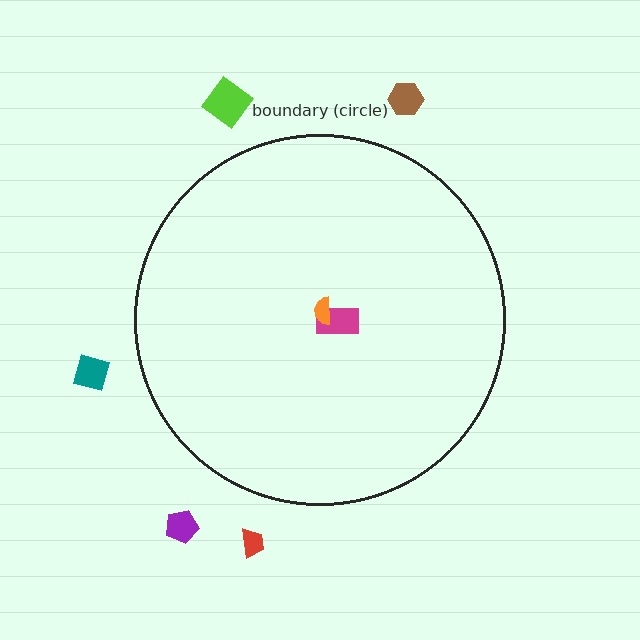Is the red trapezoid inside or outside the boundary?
Outside.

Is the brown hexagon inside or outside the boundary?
Outside.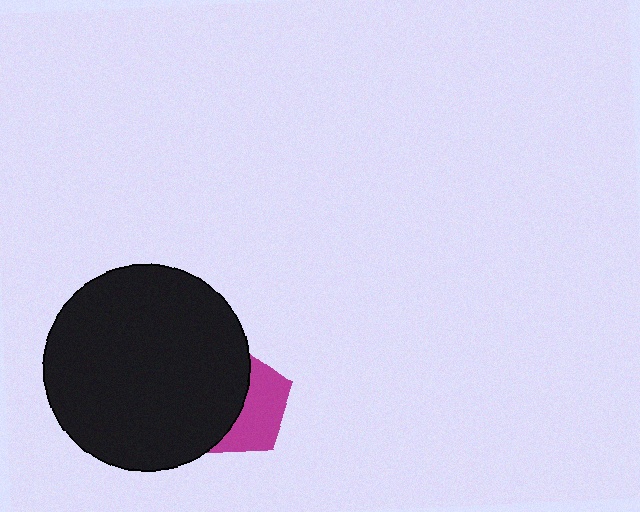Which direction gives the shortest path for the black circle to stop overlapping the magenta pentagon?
Moving left gives the shortest separation.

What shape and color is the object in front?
The object in front is a black circle.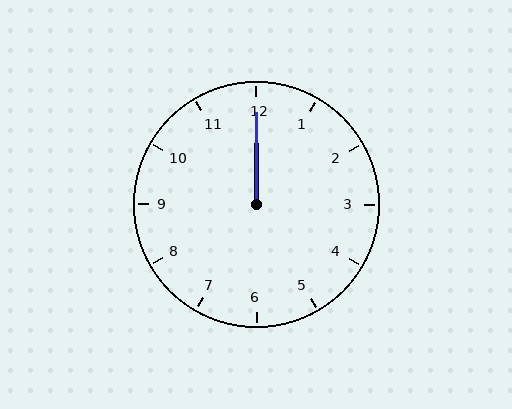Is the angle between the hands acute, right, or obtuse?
It is acute.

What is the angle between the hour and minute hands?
Approximately 0 degrees.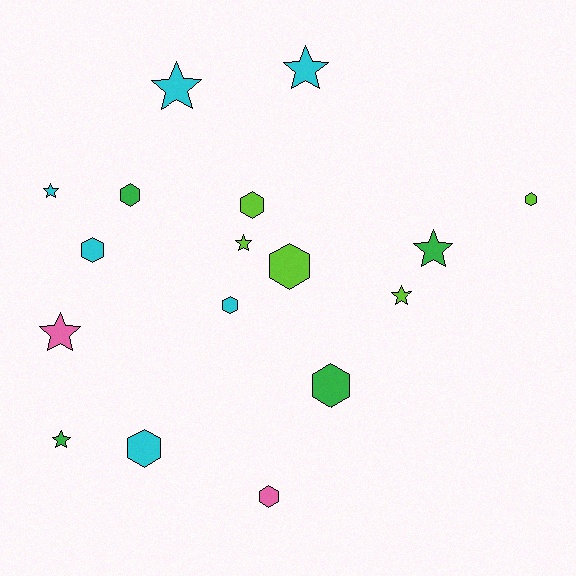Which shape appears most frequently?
Hexagon, with 9 objects.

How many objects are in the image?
There are 17 objects.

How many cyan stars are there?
There are 3 cyan stars.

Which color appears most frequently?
Cyan, with 6 objects.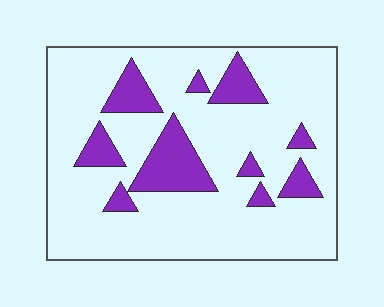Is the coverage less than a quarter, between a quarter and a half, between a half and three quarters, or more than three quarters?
Less than a quarter.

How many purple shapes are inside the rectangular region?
10.